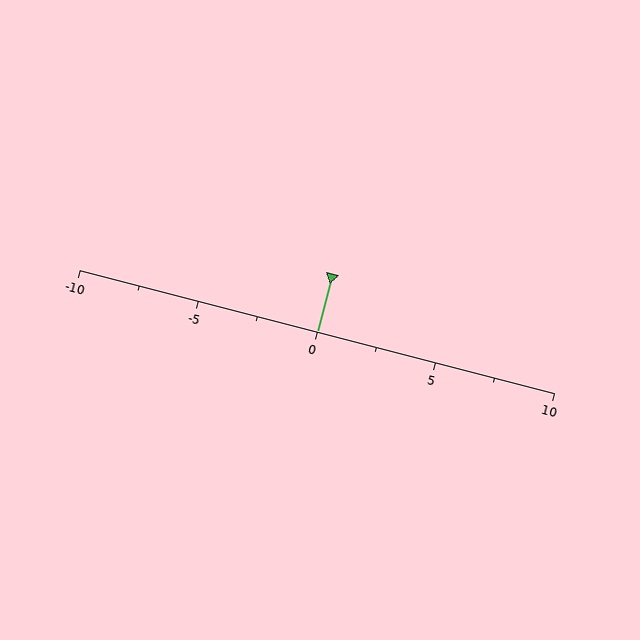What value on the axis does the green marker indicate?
The marker indicates approximately 0.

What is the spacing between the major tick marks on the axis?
The major ticks are spaced 5 apart.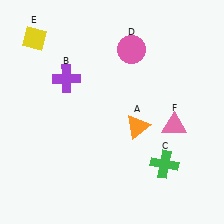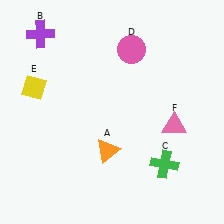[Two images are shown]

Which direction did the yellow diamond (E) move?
The yellow diamond (E) moved down.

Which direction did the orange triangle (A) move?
The orange triangle (A) moved left.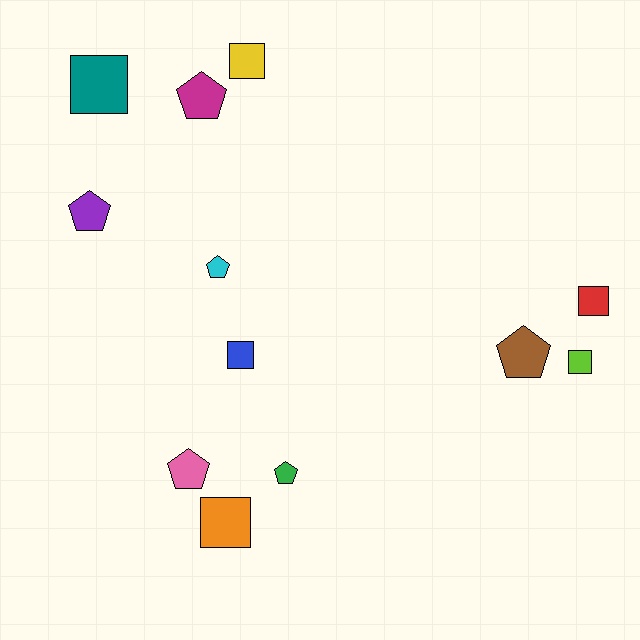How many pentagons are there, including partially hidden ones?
There are 6 pentagons.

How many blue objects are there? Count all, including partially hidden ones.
There is 1 blue object.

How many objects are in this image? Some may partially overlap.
There are 12 objects.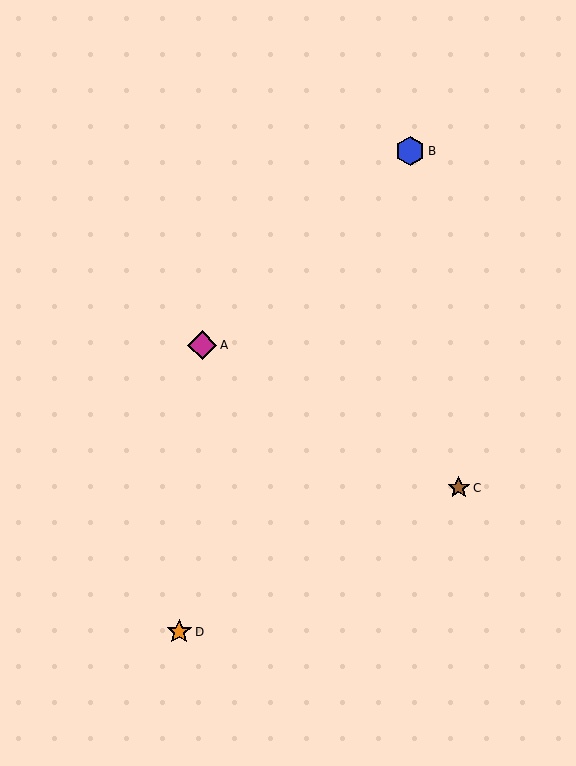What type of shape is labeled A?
Shape A is a magenta diamond.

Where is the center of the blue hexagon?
The center of the blue hexagon is at (410, 151).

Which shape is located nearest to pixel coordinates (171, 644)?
The orange star (labeled D) at (179, 632) is nearest to that location.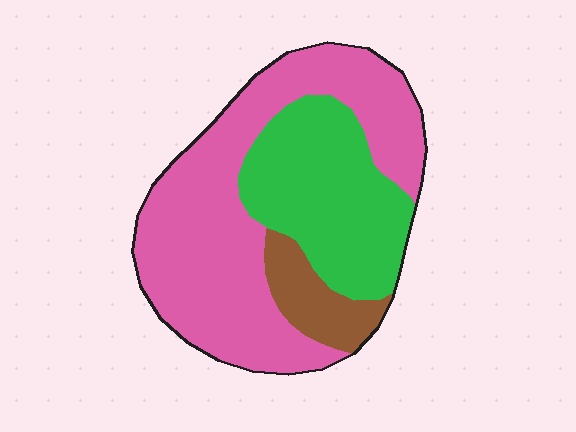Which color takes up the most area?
Pink, at roughly 55%.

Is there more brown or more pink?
Pink.